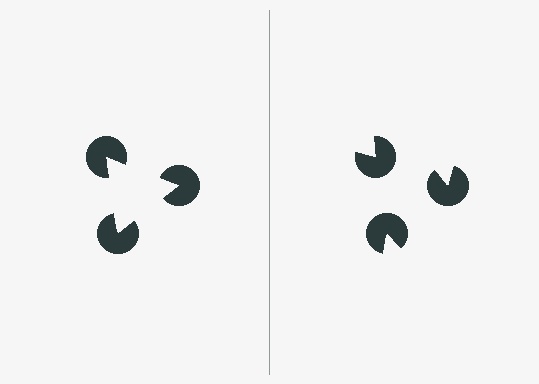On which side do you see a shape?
An illusory triangle appears on the left side. On the right side the wedge cuts are rotated, so no coherent shape forms.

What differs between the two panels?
The pac-man discs are positioned identically on both sides; only the wedge orientations differ. On the left they align to a triangle; on the right they are misaligned.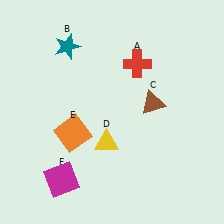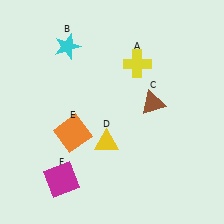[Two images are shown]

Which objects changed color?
A changed from red to yellow. B changed from teal to cyan.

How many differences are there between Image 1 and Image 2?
There are 2 differences between the two images.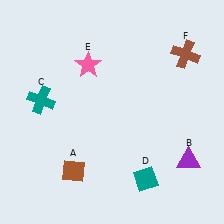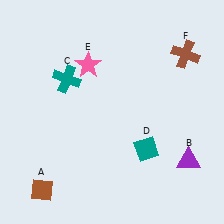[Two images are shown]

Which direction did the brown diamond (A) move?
The brown diamond (A) moved left.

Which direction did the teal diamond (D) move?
The teal diamond (D) moved up.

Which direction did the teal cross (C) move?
The teal cross (C) moved right.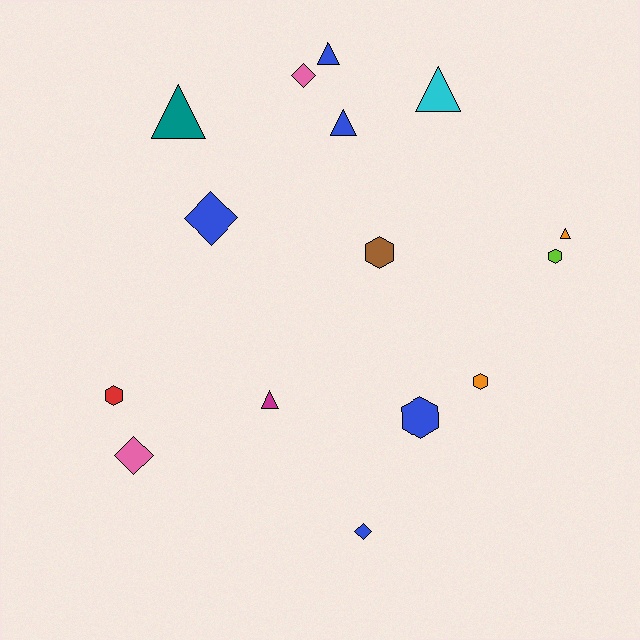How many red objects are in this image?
There is 1 red object.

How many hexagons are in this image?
There are 5 hexagons.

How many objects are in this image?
There are 15 objects.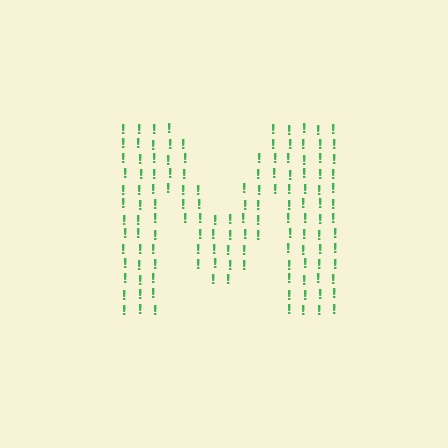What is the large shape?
The large shape is the letter M.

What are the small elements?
The small elements are exclamation marks.